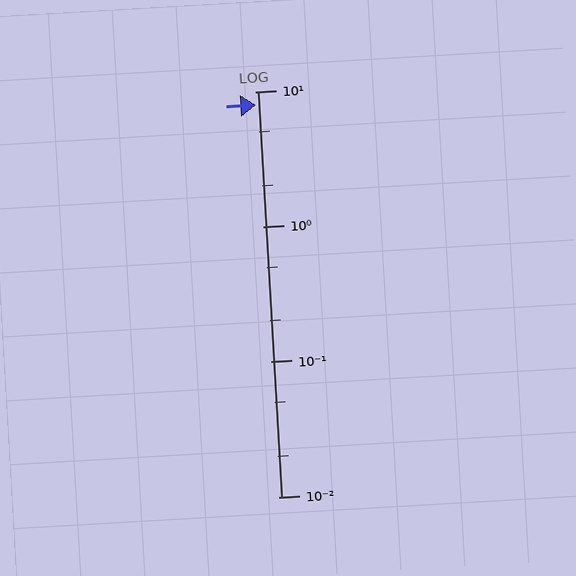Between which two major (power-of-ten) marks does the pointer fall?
The pointer is between 1 and 10.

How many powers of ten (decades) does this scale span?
The scale spans 3 decades, from 0.01 to 10.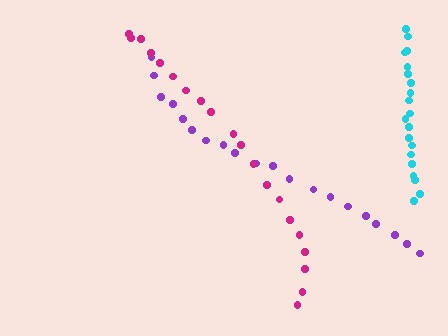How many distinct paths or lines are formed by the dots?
There are 3 distinct paths.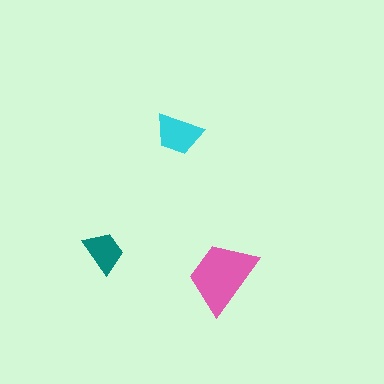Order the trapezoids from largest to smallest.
the pink one, the cyan one, the teal one.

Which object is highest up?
The cyan trapezoid is topmost.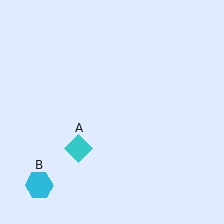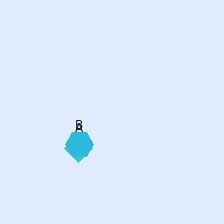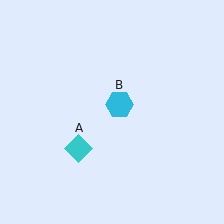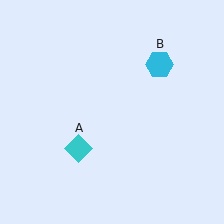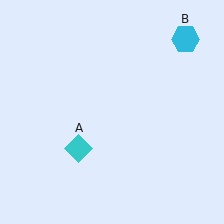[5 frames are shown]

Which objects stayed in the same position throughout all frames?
Cyan diamond (object A) remained stationary.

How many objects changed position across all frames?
1 object changed position: cyan hexagon (object B).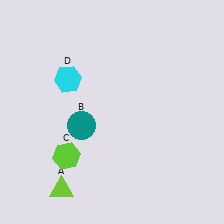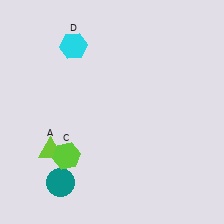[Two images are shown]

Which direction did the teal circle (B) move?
The teal circle (B) moved down.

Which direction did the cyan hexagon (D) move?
The cyan hexagon (D) moved up.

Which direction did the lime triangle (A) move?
The lime triangle (A) moved up.